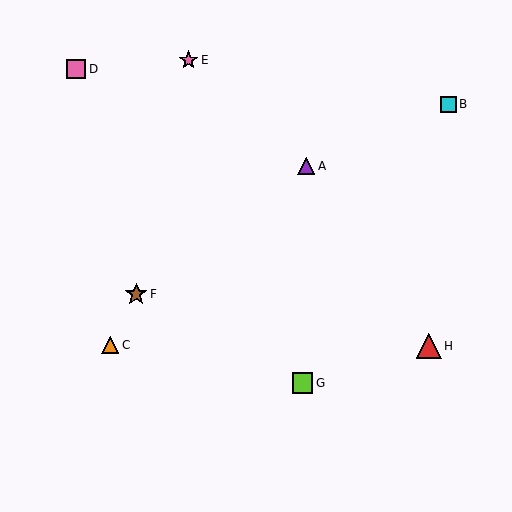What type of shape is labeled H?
Shape H is a red triangle.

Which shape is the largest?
The red triangle (labeled H) is the largest.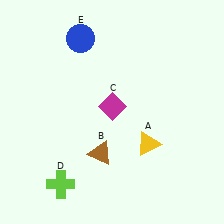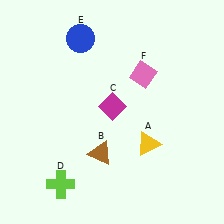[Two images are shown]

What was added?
A pink diamond (F) was added in Image 2.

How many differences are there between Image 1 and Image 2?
There is 1 difference between the two images.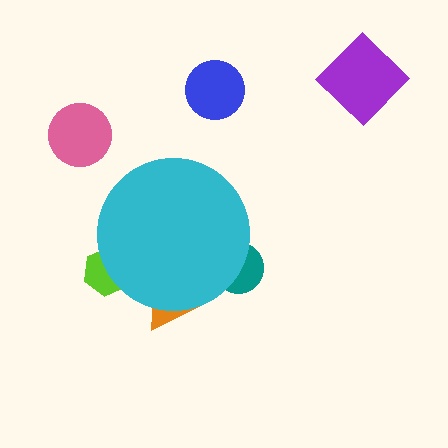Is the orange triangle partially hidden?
Yes, the orange triangle is partially hidden behind the cyan circle.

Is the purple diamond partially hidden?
No, the purple diamond is fully visible.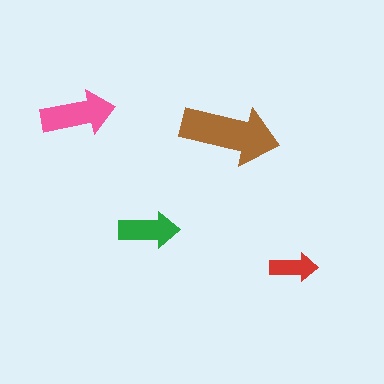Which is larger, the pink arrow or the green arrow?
The pink one.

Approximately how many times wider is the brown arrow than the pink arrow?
About 1.5 times wider.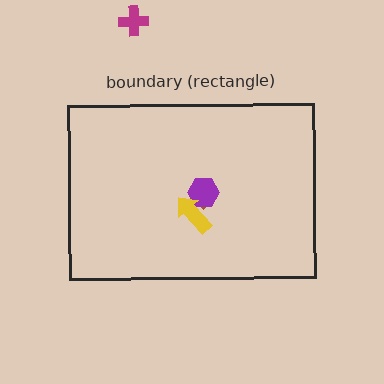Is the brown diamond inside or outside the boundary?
Inside.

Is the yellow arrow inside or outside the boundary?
Inside.